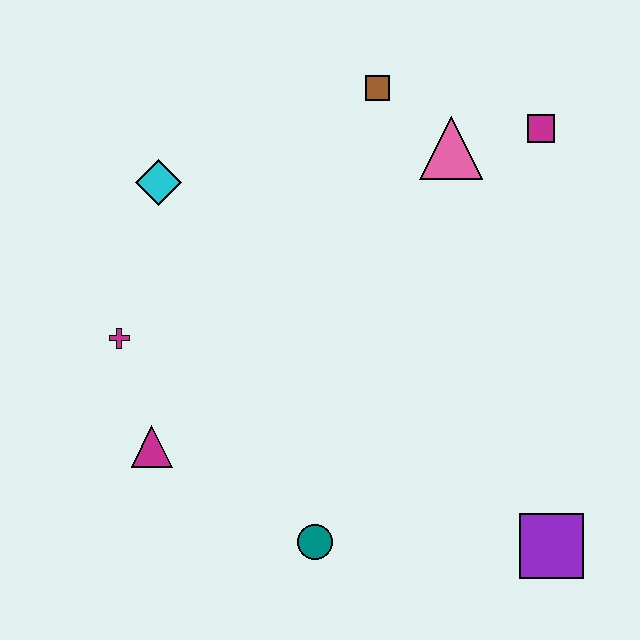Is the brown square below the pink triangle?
No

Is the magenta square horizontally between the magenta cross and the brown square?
No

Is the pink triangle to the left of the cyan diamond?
No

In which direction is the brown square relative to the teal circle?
The brown square is above the teal circle.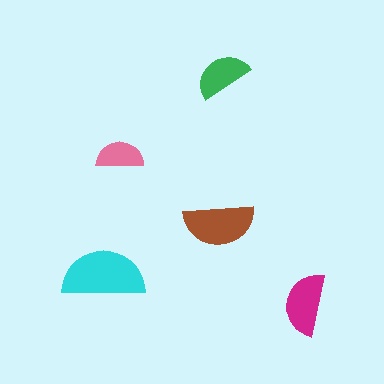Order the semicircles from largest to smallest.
the cyan one, the brown one, the magenta one, the green one, the pink one.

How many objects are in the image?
There are 5 objects in the image.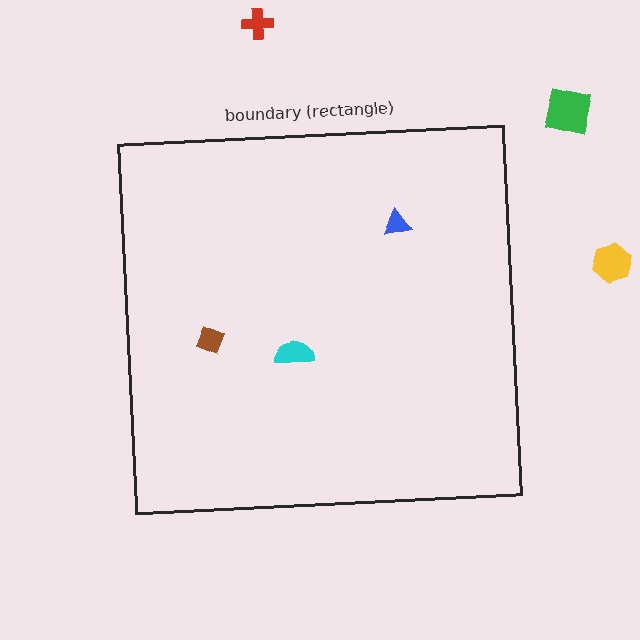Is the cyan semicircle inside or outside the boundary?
Inside.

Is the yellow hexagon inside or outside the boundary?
Outside.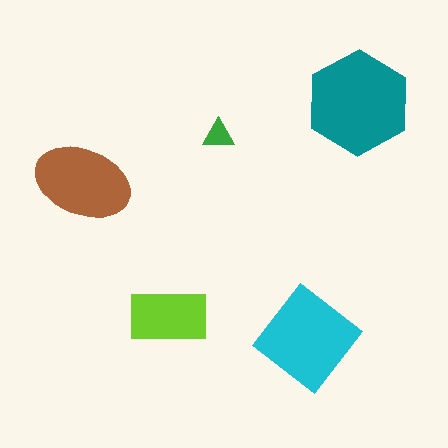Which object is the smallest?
The green triangle.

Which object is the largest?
The teal hexagon.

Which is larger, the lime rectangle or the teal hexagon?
The teal hexagon.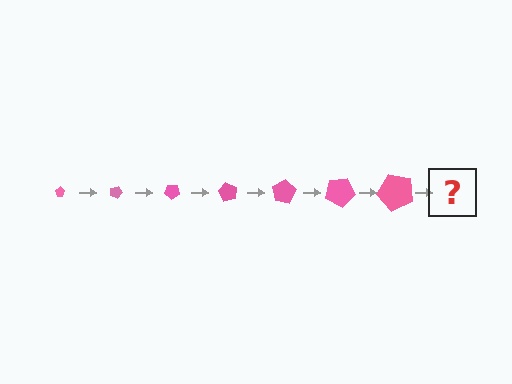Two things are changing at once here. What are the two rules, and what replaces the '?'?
The two rules are that the pentagon grows larger each step and it rotates 20 degrees each step. The '?' should be a pentagon, larger than the previous one and rotated 140 degrees from the start.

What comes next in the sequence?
The next element should be a pentagon, larger than the previous one and rotated 140 degrees from the start.